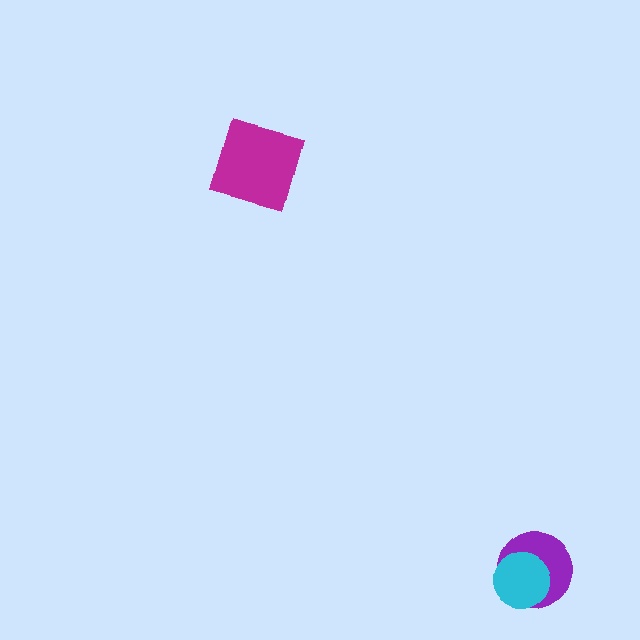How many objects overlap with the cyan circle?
1 object overlaps with the cyan circle.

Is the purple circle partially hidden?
Yes, it is partially covered by another shape.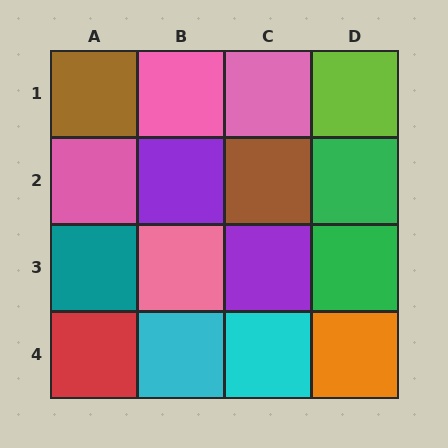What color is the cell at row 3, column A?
Teal.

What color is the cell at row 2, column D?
Green.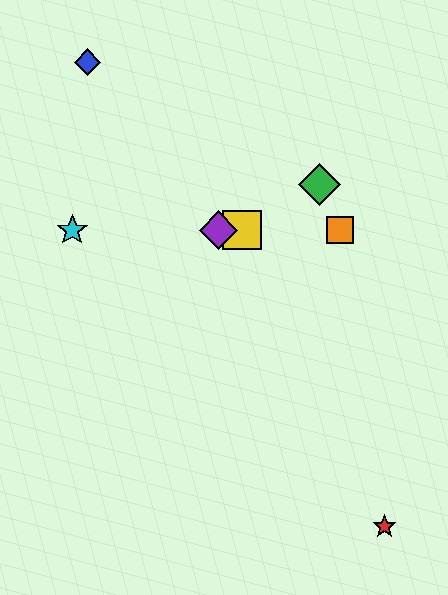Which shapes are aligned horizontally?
The yellow square, the purple diamond, the orange square, the cyan star are aligned horizontally.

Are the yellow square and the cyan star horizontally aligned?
Yes, both are at y≈230.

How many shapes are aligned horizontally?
4 shapes (the yellow square, the purple diamond, the orange square, the cyan star) are aligned horizontally.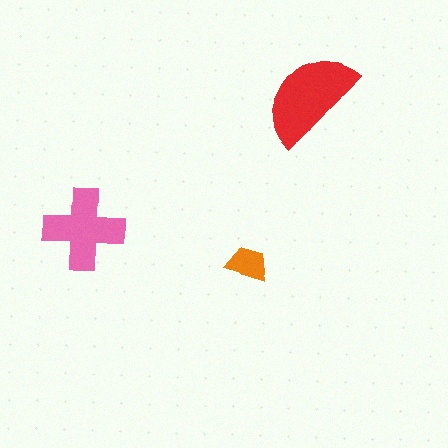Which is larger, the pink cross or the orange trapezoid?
The pink cross.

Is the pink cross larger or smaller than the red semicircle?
Smaller.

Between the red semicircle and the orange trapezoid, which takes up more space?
The red semicircle.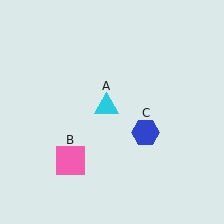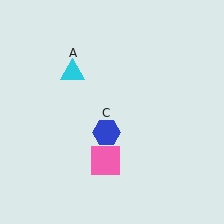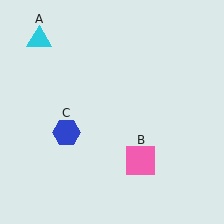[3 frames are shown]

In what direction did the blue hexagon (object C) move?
The blue hexagon (object C) moved left.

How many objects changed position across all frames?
3 objects changed position: cyan triangle (object A), pink square (object B), blue hexagon (object C).